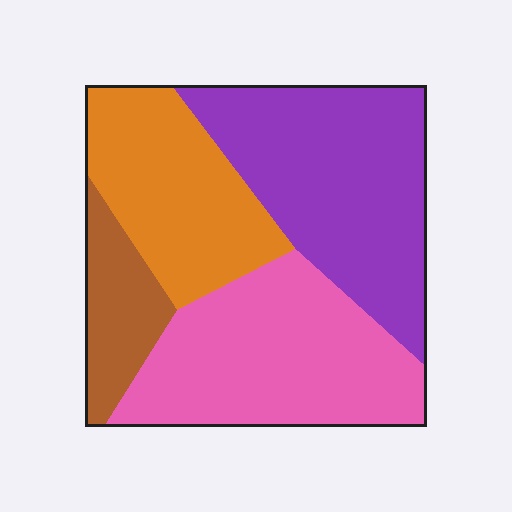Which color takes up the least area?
Brown, at roughly 10%.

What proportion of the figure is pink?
Pink covers 32% of the figure.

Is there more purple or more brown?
Purple.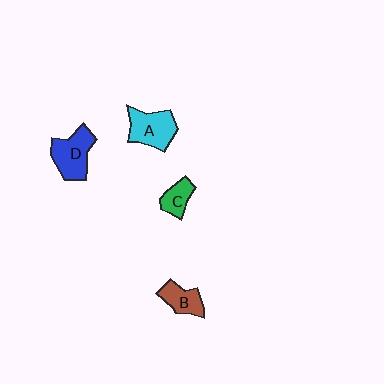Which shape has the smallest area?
Shape C (green).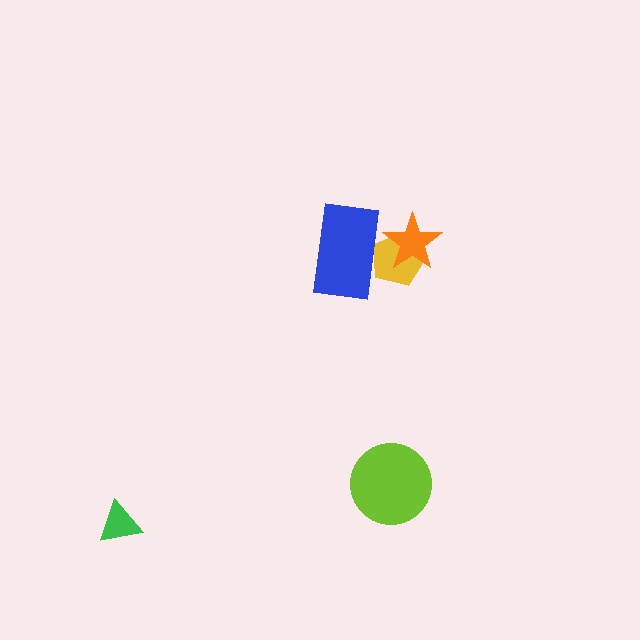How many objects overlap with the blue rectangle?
2 objects overlap with the blue rectangle.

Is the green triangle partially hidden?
No, no other shape covers it.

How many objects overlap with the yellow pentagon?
2 objects overlap with the yellow pentagon.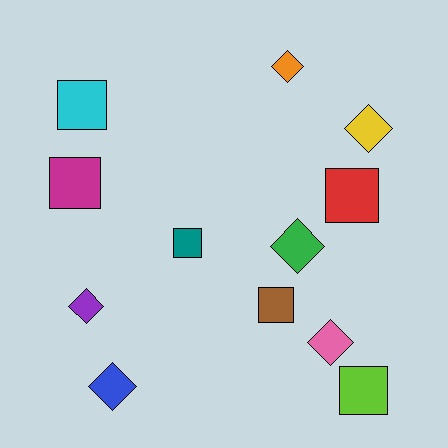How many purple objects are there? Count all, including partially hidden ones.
There is 1 purple object.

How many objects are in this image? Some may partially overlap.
There are 12 objects.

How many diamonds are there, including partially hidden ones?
There are 6 diamonds.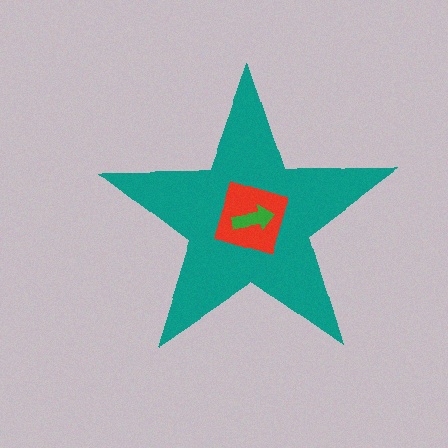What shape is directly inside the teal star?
The red square.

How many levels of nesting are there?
3.